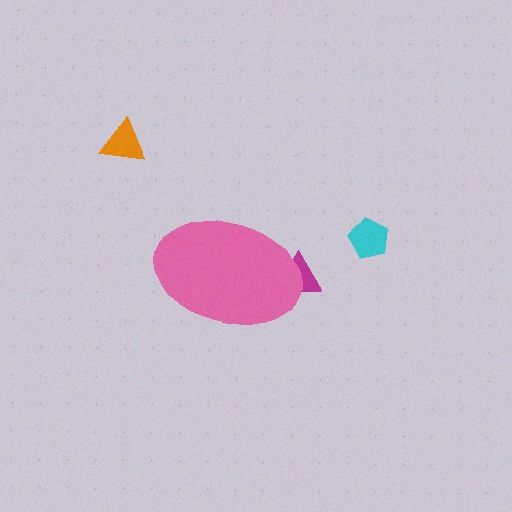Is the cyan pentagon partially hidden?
No, the cyan pentagon is fully visible.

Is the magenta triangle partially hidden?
Yes, the magenta triangle is partially hidden behind the pink ellipse.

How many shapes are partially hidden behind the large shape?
1 shape is partially hidden.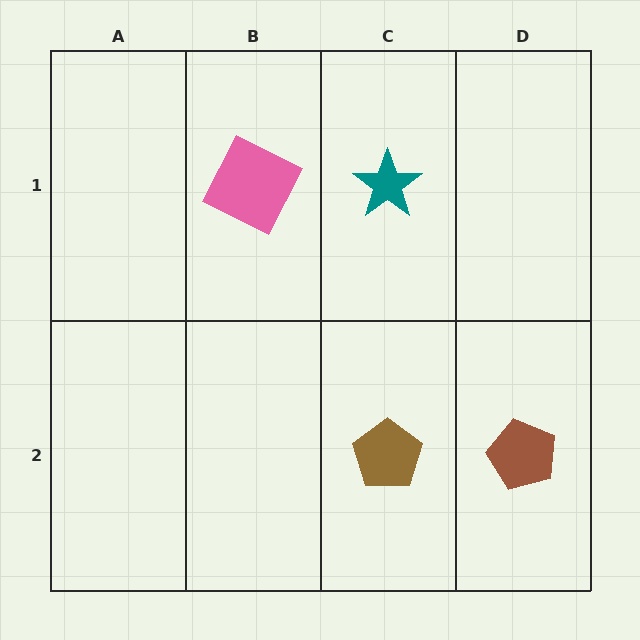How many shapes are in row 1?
2 shapes.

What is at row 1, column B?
A pink square.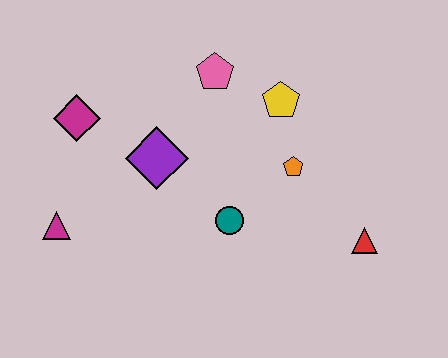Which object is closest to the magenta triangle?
The magenta diamond is closest to the magenta triangle.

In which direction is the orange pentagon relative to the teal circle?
The orange pentagon is to the right of the teal circle.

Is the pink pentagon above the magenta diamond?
Yes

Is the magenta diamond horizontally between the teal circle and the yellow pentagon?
No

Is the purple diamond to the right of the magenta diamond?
Yes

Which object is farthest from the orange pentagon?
The magenta triangle is farthest from the orange pentagon.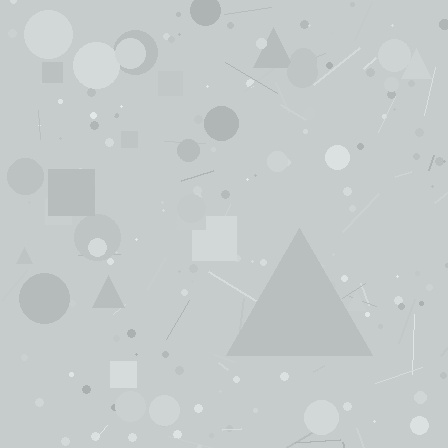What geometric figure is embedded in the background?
A triangle is embedded in the background.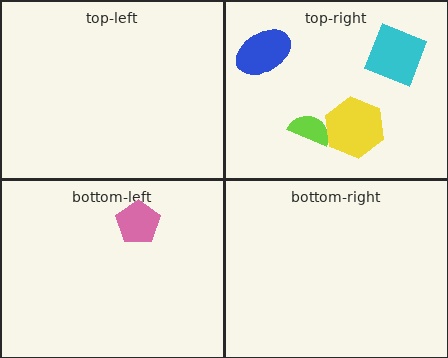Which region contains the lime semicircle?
The top-right region.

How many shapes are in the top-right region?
4.